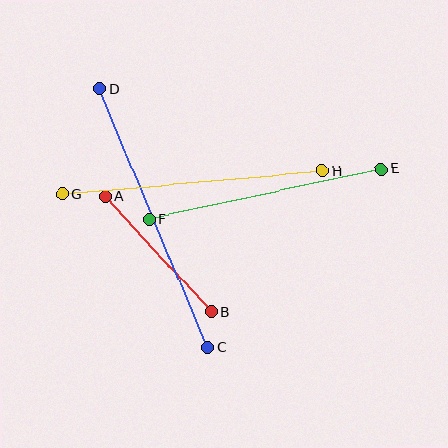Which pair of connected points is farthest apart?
Points C and D are farthest apart.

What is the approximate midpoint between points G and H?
The midpoint is at approximately (192, 183) pixels.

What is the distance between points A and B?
The distance is approximately 157 pixels.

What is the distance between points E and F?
The distance is approximately 238 pixels.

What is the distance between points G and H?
The distance is approximately 261 pixels.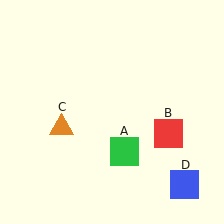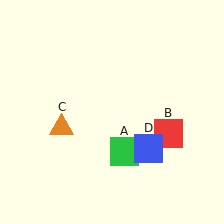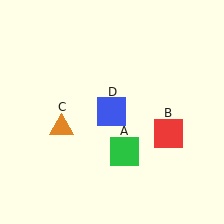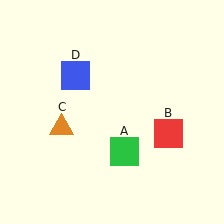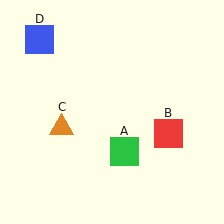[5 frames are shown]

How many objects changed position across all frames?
1 object changed position: blue square (object D).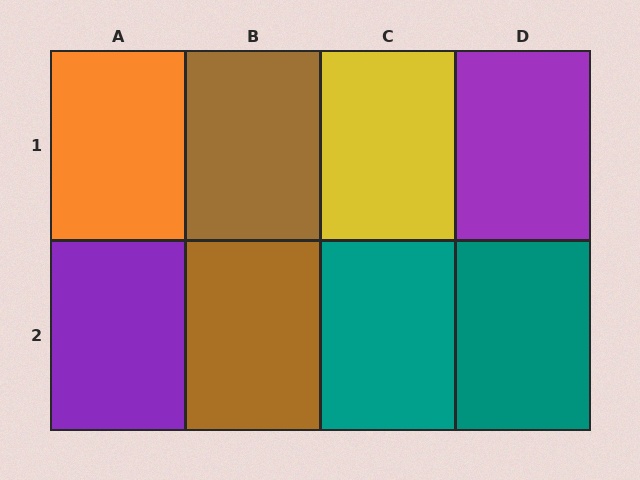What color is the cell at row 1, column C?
Yellow.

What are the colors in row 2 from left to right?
Purple, brown, teal, teal.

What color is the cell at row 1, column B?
Brown.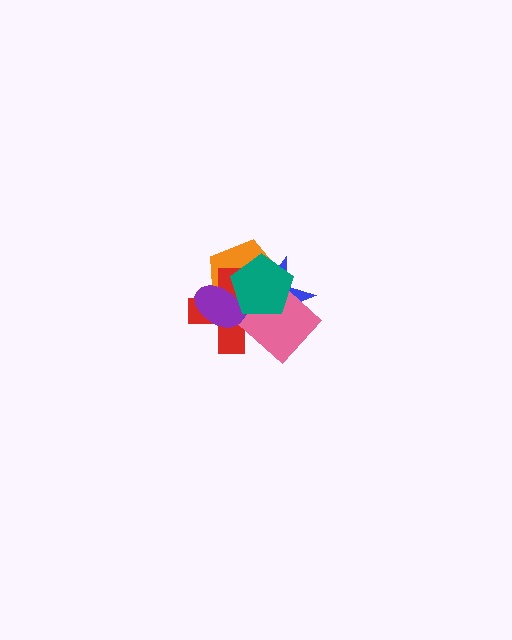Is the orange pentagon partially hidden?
Yes, it is partially covered by another shape.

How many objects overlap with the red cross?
5 objects overlap with the red cross.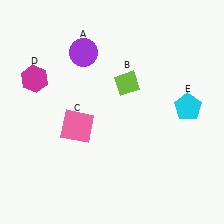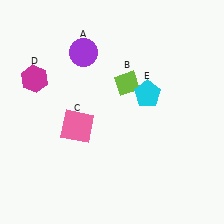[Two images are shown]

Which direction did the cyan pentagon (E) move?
The cyan pentagon (E) moved left.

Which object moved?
The cyan pentagon (E) moved left.